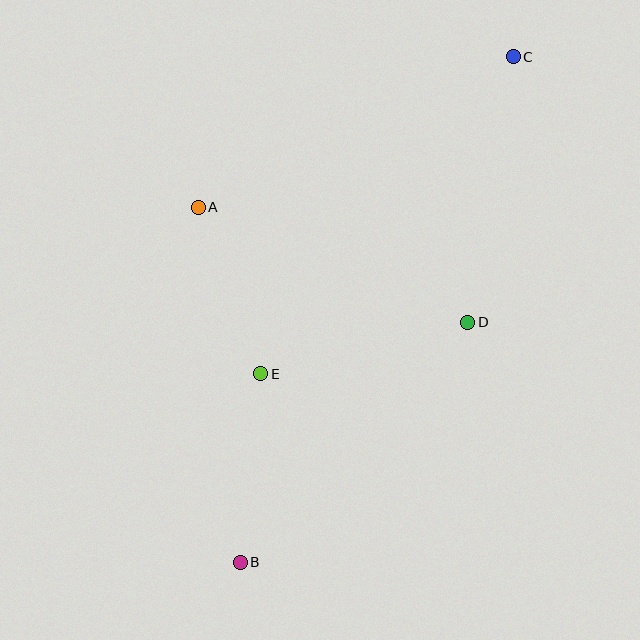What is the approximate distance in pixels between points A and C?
The distance between A and C is approximately 349 pixels.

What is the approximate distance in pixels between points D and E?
The distance between D and E is approximately 214 pixels.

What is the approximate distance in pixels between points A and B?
The distance between A and B is approximately 357 pixels.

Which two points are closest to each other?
Points A and E are closest to each other.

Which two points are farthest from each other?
Points B and C are farthest from each other.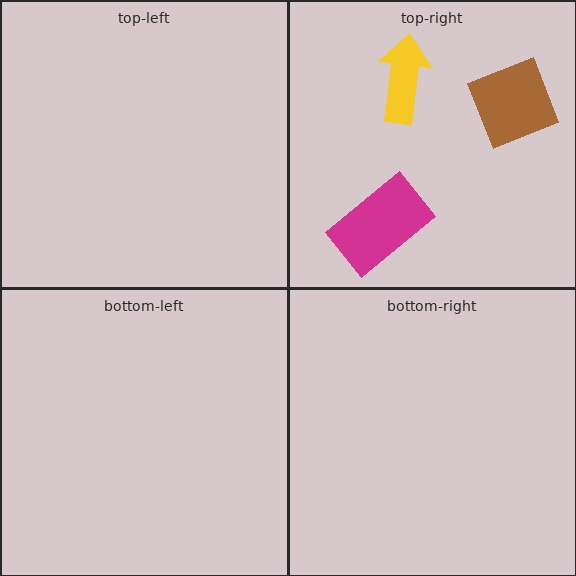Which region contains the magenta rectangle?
The top-right region.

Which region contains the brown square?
The top-right region.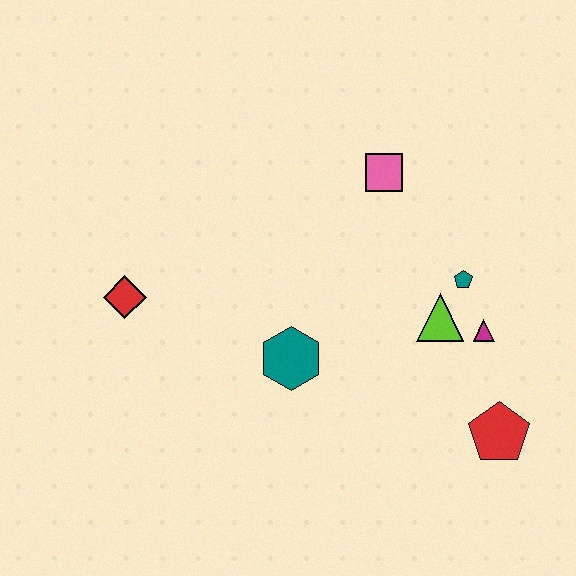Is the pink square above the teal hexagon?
Yes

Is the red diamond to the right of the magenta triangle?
No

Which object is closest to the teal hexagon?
The lime triangle is closest to the teal hexagon.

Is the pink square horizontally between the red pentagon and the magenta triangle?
No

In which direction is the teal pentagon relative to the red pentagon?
The teal pentagon is above the red pentagon.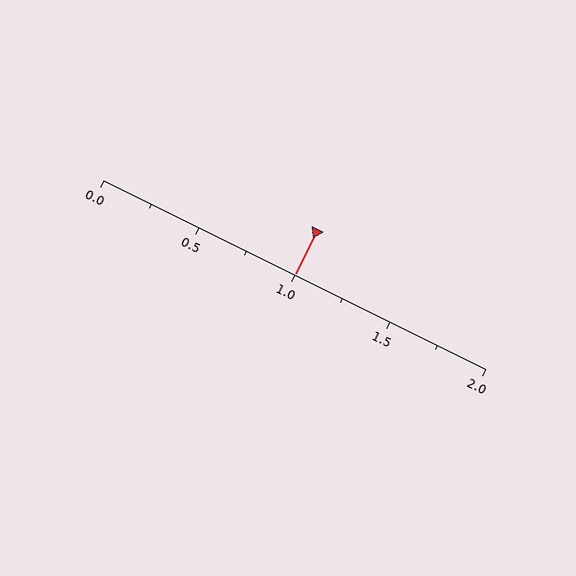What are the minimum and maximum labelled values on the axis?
The axis runs from 0.0 to 2.0.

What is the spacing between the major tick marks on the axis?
The major ticks are spaced 0.5 apart.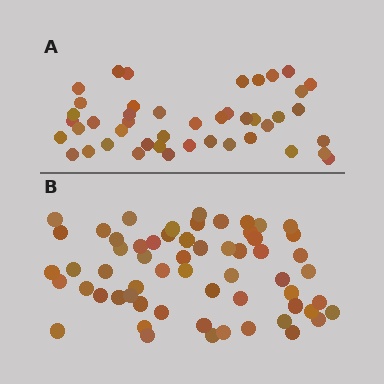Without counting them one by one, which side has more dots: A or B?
Region B (the bottom region) has more dots.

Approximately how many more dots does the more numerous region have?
Region B has approximately 15 more dots than region A.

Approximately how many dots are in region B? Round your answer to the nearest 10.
About 60 dots.